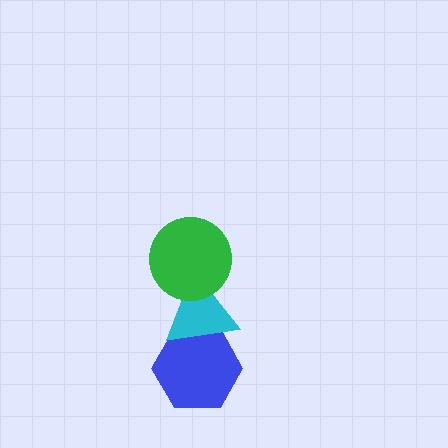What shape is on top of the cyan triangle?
The green circle is on top of the cyan triangle.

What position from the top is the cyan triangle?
The cyan triangle is 2nd from the top.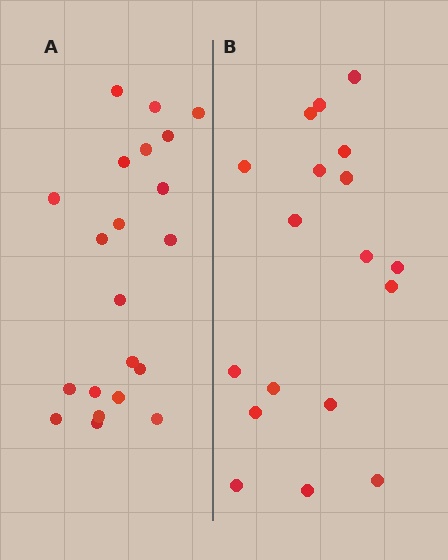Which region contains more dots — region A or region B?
Region A (the left region) has more dots.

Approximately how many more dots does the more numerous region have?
Region A has just a few more — roughly 2 or 3 more dots than region B.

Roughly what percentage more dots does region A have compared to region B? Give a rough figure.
About 15% more.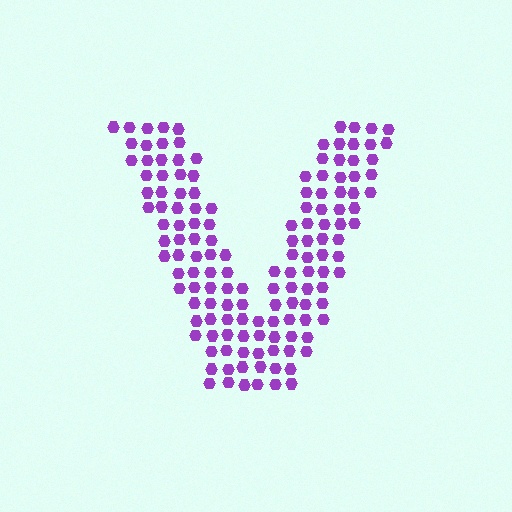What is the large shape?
The large shape is the letter V.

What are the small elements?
The small elements are hexagons.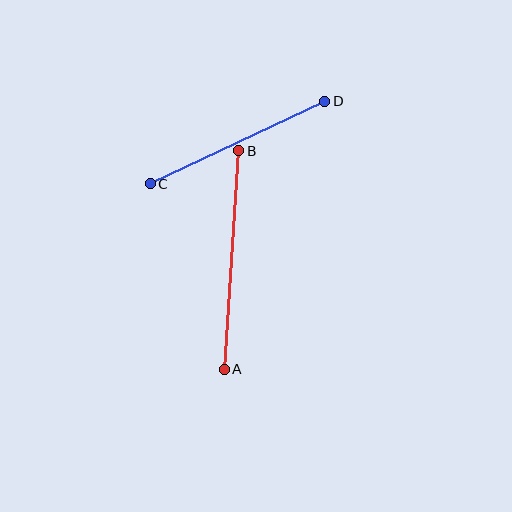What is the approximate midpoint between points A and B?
The midpoint is at approximately (232, 260) pixels.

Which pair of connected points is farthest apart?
Points A and B are farthest apart.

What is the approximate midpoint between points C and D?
The midpoint is at approximately (238, 143) pixels.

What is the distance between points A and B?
The distance is approximately 219 pixels.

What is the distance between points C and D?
The distance is approximately 193 pixels.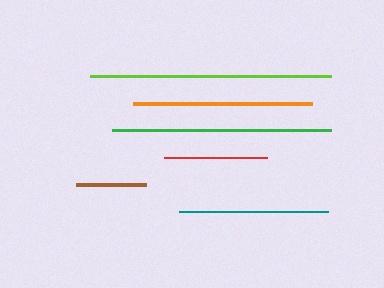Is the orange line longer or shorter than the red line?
The orange line is longer than the red line.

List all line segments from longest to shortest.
From longest to shortest: lime, green, orange, teal, red, brown.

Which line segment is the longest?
The lime line is the longest at approximately 241 pixels.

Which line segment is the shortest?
The brown line is the shortest at approximately 70 pixels.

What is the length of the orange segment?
The orange segment is approximately 179 pixels long.